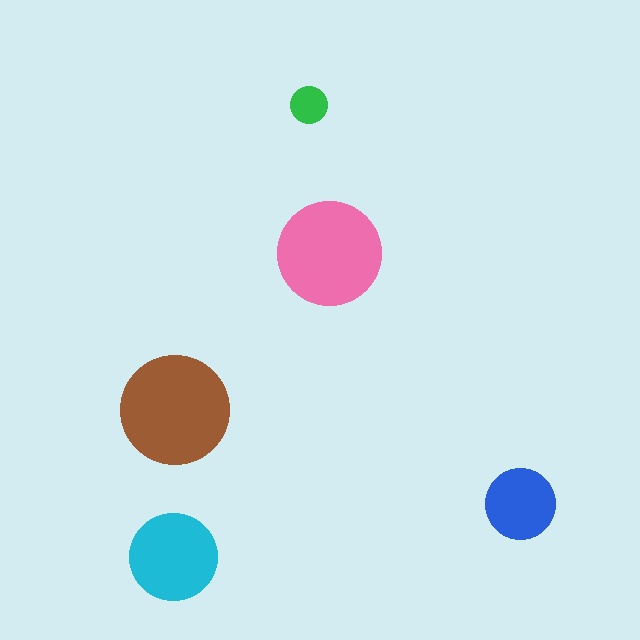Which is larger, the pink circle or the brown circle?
The brown one.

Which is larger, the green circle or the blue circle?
The blue one.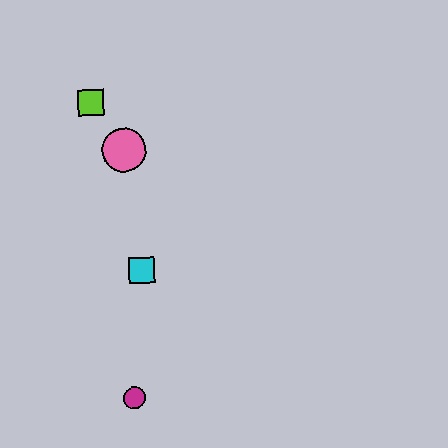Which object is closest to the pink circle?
The lime square is closest to the pink circle.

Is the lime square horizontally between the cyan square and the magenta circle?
No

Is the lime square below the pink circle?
No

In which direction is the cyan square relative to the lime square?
The cyan square is below the lime square.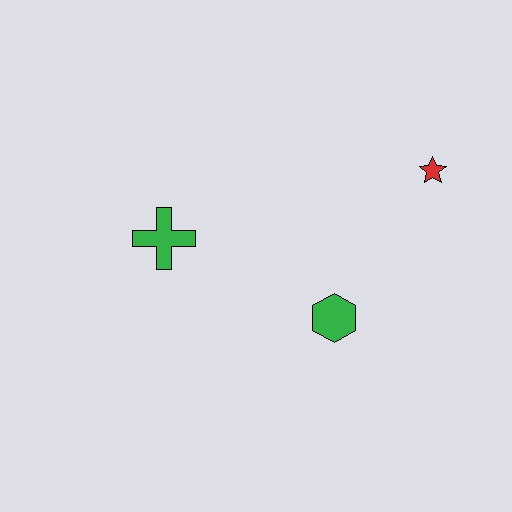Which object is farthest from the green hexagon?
The green cross is farthest from the green hexagon.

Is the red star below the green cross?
No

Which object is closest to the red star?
The green hexagon is closest to the red star.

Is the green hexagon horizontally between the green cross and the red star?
Yes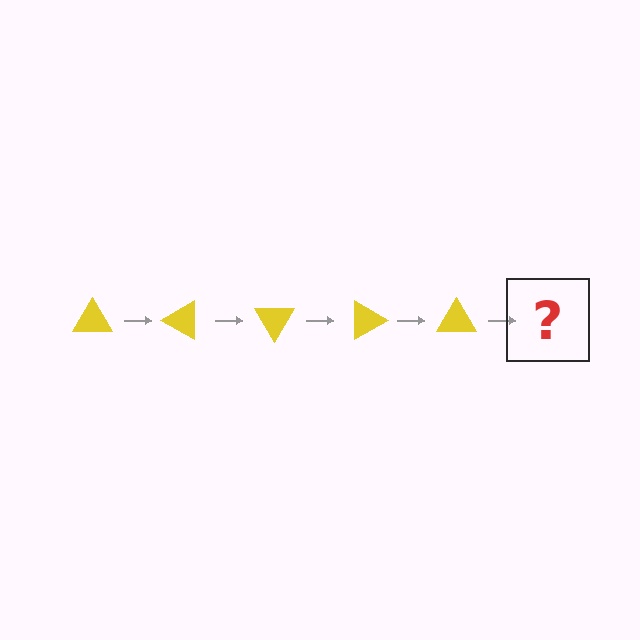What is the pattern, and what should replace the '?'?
The pattern is that the triangle rotates 30 degrees each step. The '?' should be a yellow triangle rotated 150 degrees.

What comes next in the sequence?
The next element should be a yellow triangle rotated 150 degrees.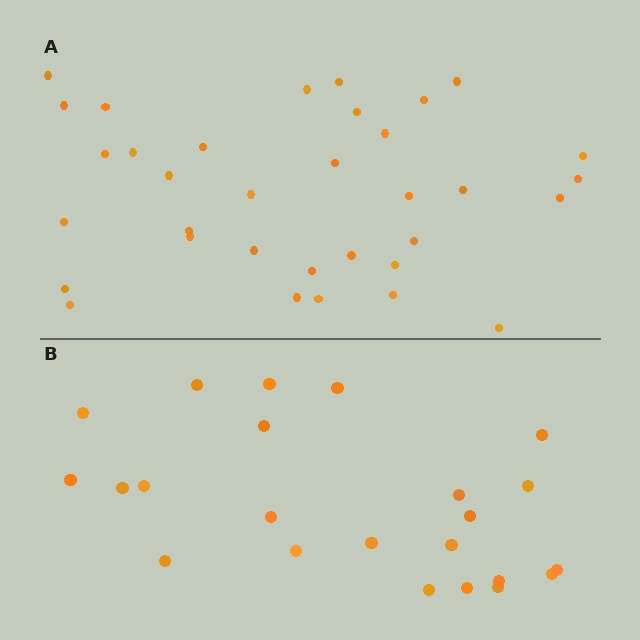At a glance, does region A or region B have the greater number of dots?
Region A (the top region) has more dots.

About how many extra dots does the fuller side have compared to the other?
Region A has roughly 12 or so more dots than region B.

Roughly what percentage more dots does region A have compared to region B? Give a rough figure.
About 50% more.